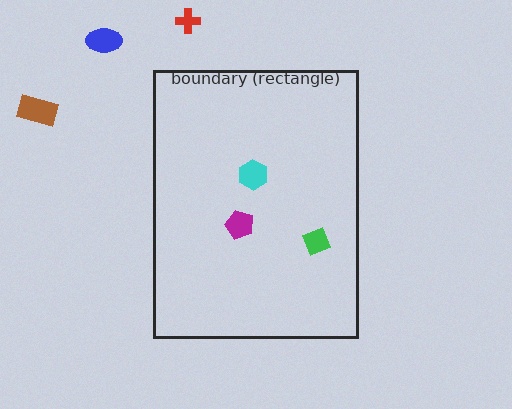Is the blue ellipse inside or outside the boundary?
Outside.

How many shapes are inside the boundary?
3 inside, 3 outside.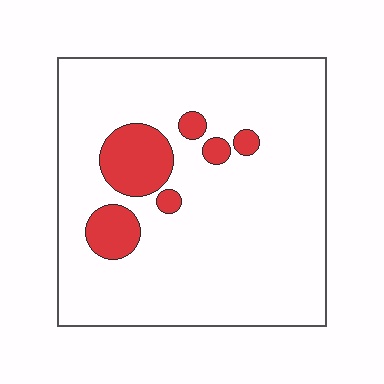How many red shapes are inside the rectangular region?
6.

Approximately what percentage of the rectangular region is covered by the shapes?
Approximately 15%.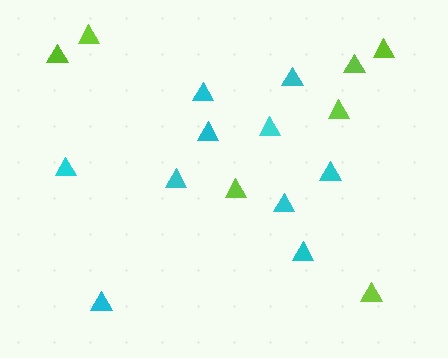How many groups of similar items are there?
There are 2 groups: one group of cyan triangles (10) and one group of lime triangles (7).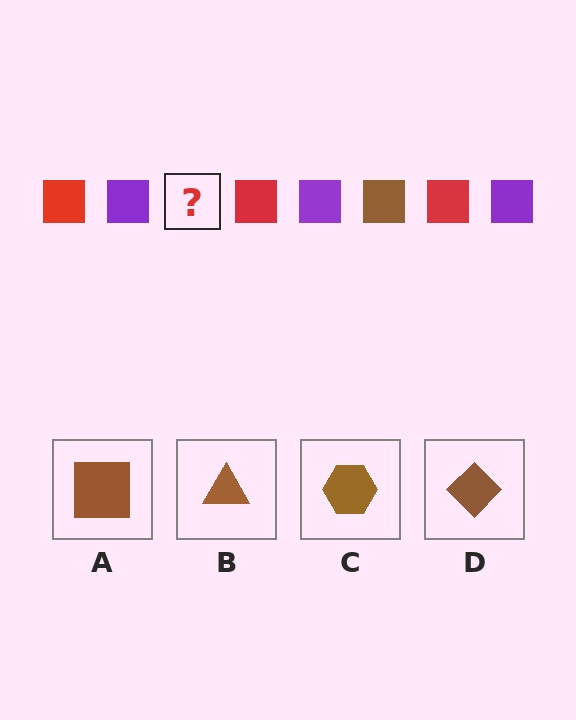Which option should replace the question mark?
Option A.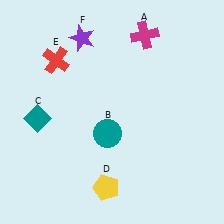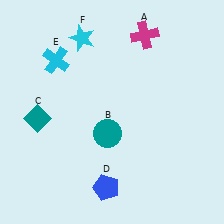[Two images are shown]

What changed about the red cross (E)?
In Image 1, E is red. In Image 2, it changed to cyan.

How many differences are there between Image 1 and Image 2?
There are 3 differences between the two images.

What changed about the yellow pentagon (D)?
In Image 1, D is yellow. In Image 2, it changed to blue.